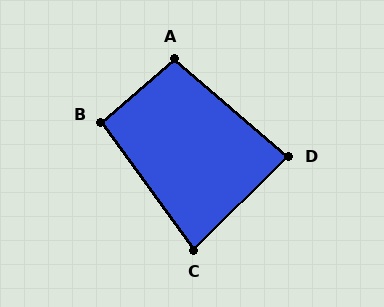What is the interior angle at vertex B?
Approximately 95 degrees (approximately right).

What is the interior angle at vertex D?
Approximately 85 degrees (approximately right).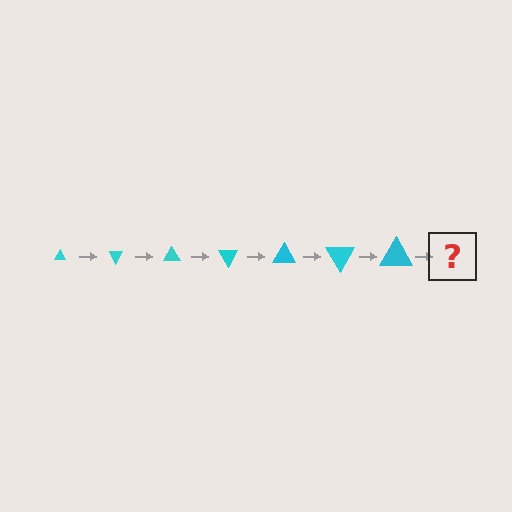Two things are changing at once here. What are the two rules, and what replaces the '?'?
The two rules are that the triangle grows larger each step and it rotates 60 degrees each step. The '?' should be a triangle, larger than the previous one and rotated 420 degrees from the start.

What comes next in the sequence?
The next element should be a triangle, larger than the previous one and rotated 420 degrees from the start.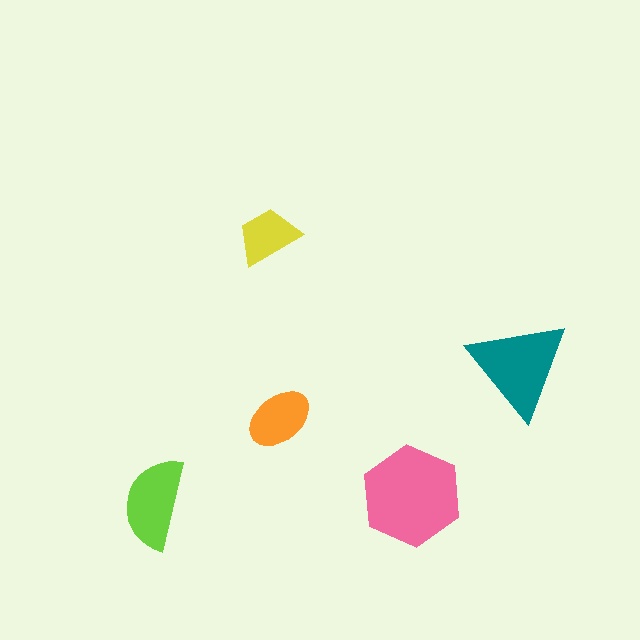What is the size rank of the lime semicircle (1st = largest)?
3rd.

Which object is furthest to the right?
The teal triangle is rightmost.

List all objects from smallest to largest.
The yellow trapezoid, the orange ellipse, the lime semicircle, the teal triangle, the pink hexagon.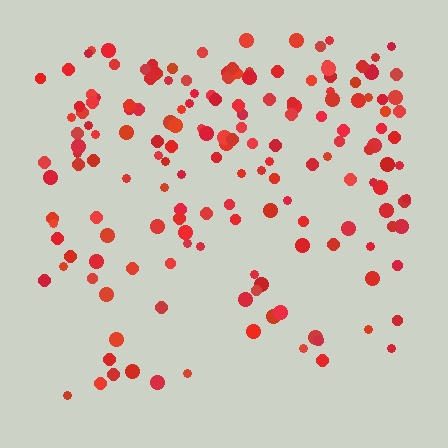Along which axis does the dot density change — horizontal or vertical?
Vertical.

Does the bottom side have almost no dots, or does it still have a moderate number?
Still a moderate number, just noticeably fewer than the top.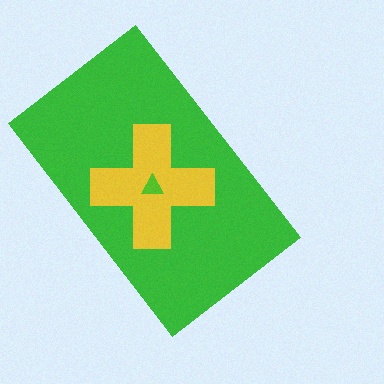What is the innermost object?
The lime triangle.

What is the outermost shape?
The green rectangle.